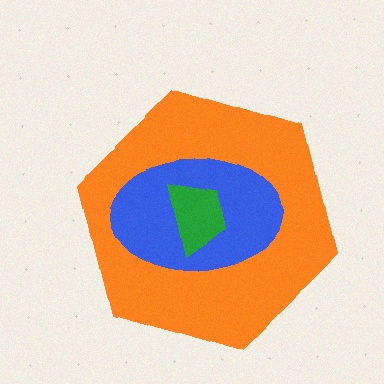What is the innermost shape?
The green trapezoid.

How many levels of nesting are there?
3.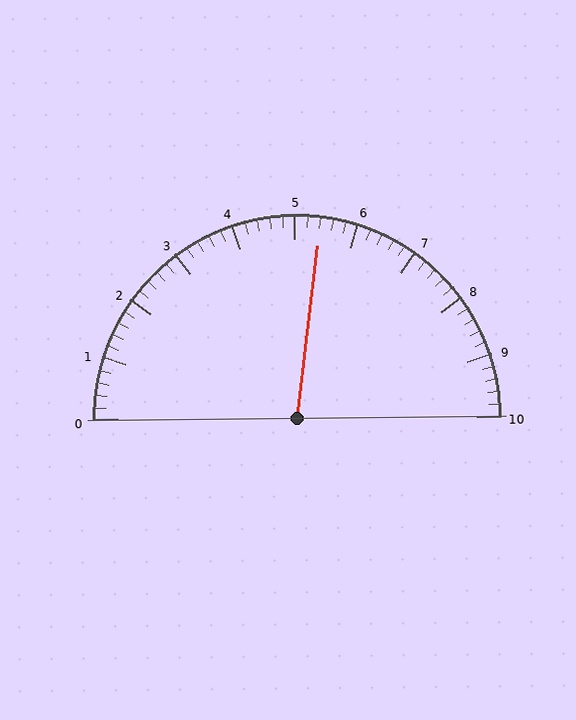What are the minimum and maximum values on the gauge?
The gauge ranges from 0 to 10.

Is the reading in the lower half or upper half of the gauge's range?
The reading is in the upper half of the range (0 to 10).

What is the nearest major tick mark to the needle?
The nearest major tick mark is 5.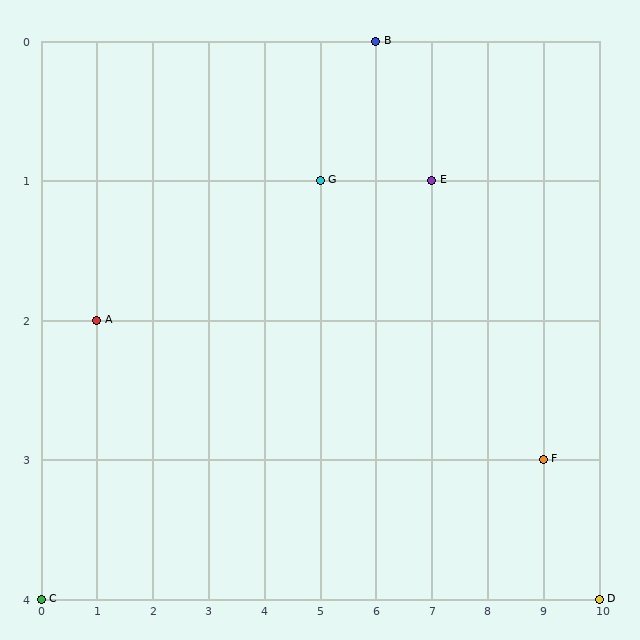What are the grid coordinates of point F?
Point F is at grid coordinates (9, 3).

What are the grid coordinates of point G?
Point G is at grid coordinates (5, 1).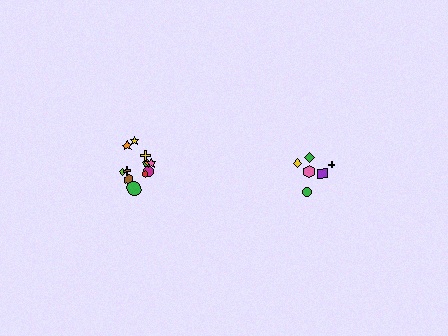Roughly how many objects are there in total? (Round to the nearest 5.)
Roughly 20 objects in total.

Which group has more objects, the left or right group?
The left group.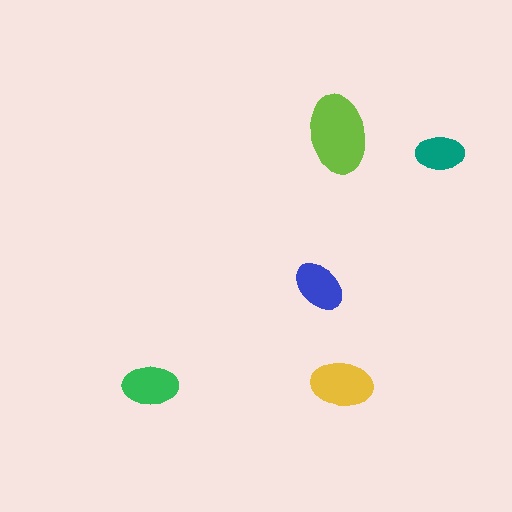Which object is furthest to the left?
The green ellipse is leftmost.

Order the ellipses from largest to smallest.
the lime one, the yellow one, the green one, the blue one, the teal one.